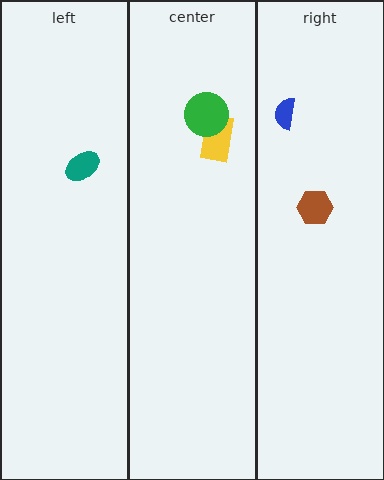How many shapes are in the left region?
1.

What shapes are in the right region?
The blue semicircle, the brown hexagon.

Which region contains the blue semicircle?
The right region.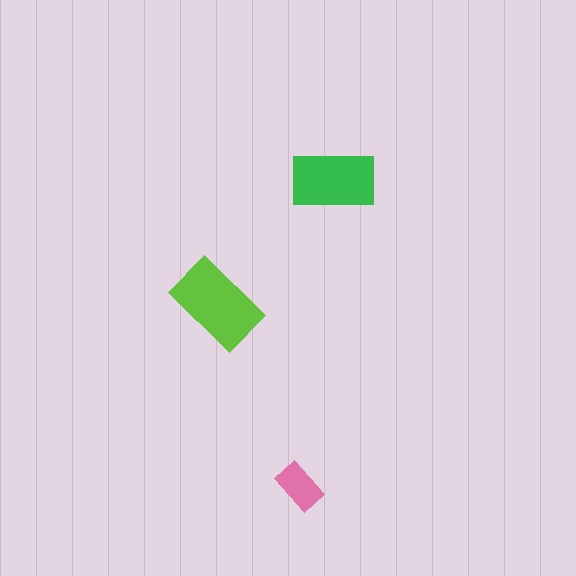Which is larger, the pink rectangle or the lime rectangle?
The lime one.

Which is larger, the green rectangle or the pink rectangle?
The green one.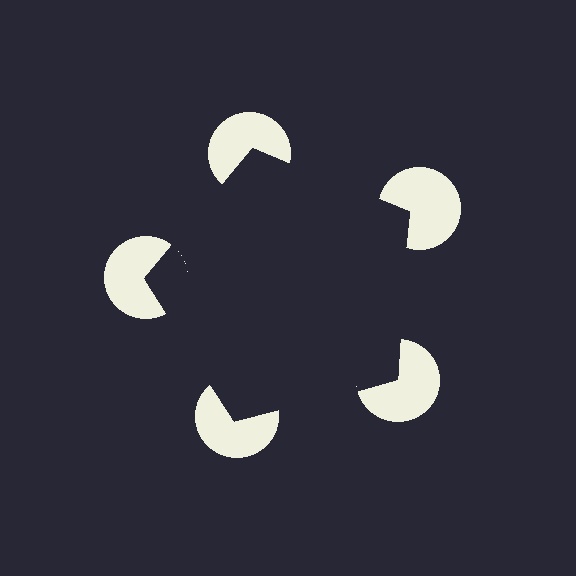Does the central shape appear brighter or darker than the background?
It typically appears slightly darker than the background, even though no actual brightness change is drawn.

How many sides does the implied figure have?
5 sides.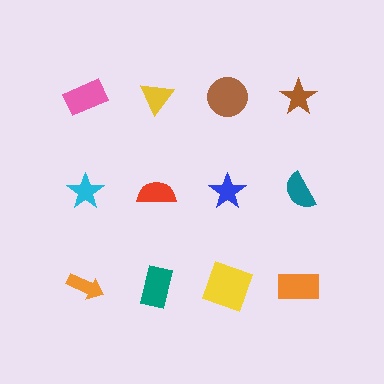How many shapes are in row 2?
4 shapes.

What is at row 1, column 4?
A brown star.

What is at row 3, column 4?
An orange rectangle.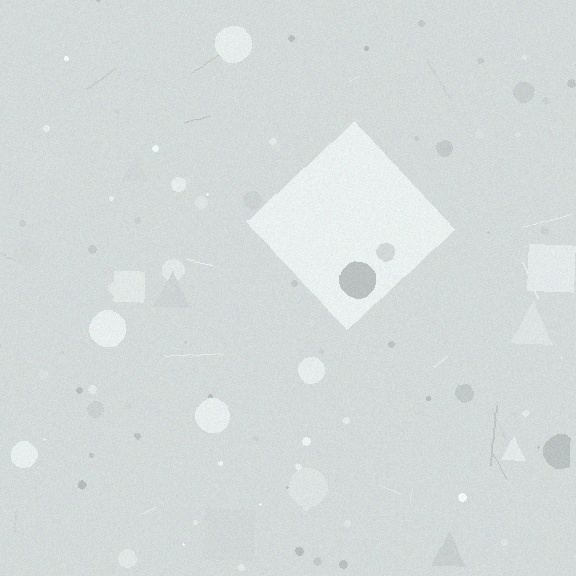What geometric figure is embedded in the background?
A diamond is embedded in the background.